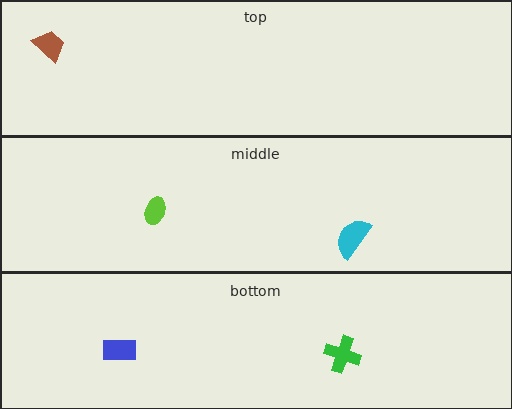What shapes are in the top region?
The brown trapezoid.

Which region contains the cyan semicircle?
The middle region.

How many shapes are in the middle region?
2.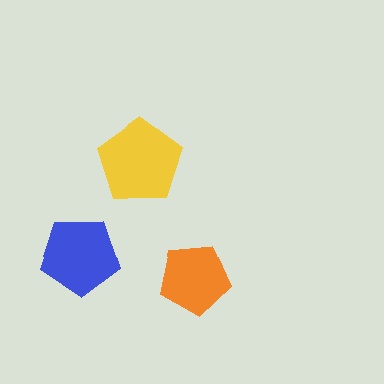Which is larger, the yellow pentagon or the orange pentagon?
The yellow one.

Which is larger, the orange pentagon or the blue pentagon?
The blue one.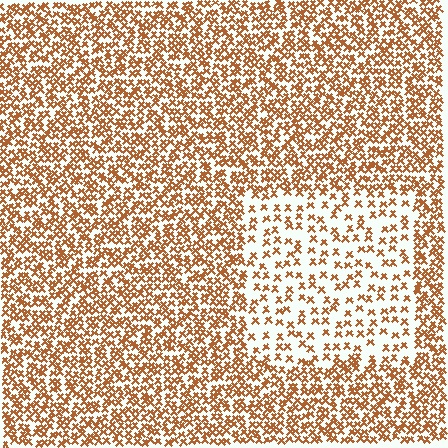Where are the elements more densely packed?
The elements are more densely packed outside the rectangle boundary.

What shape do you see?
I see a rectangle.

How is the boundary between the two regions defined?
The boundary is defined by a change in element density (approximately 2.4x ratio). All elements are the same color, size, and shape.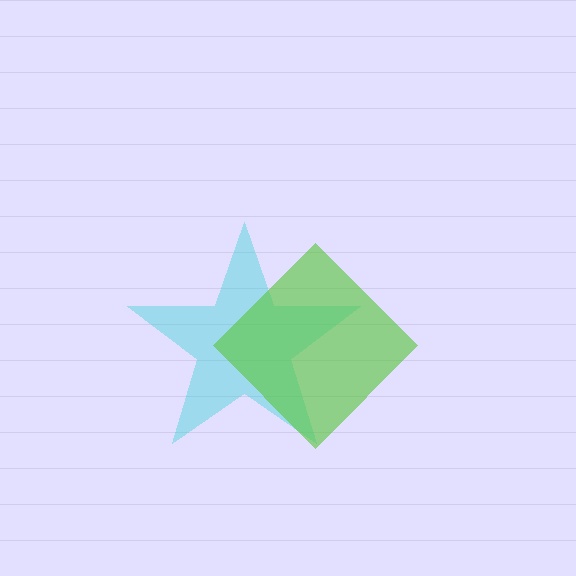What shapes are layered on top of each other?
The layered shapes are: a cyan star, a lime diamond.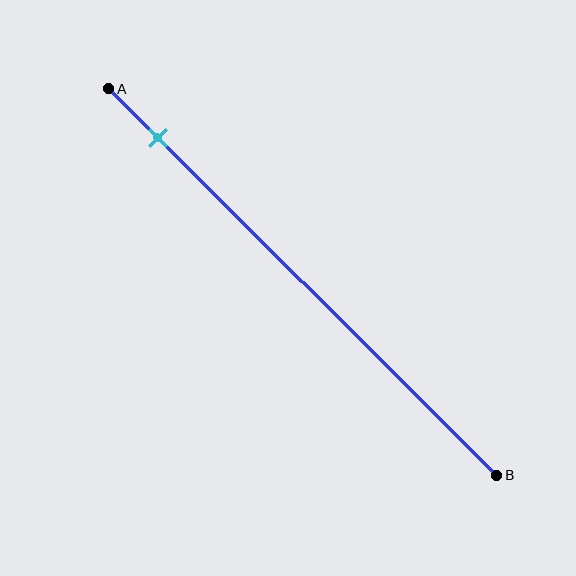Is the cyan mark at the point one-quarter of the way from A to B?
No, the mark is at about 15% from A, not at the 25% one-quarter point.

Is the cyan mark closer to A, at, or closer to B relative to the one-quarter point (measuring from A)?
The cyan mark is closer to point A than the one-quarter point of segment AB.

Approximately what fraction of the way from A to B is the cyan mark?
The cyan mark is approximately 15% of the way from A to B.